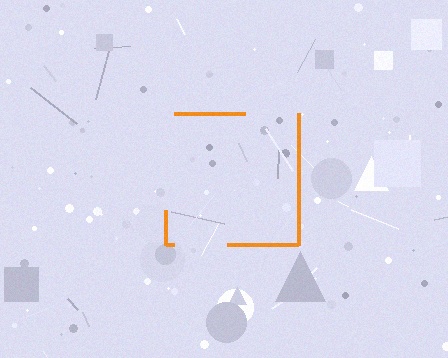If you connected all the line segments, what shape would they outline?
They would outline a square.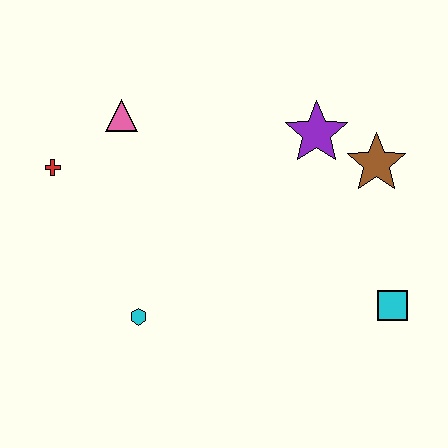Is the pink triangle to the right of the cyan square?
No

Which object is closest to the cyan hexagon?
The red cross is closest to the cyan hexagon.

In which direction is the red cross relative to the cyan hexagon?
The red cross is above the cyan hexagon.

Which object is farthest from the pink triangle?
The cyan square is farthest from the pink triangle.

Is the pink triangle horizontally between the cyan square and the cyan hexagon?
No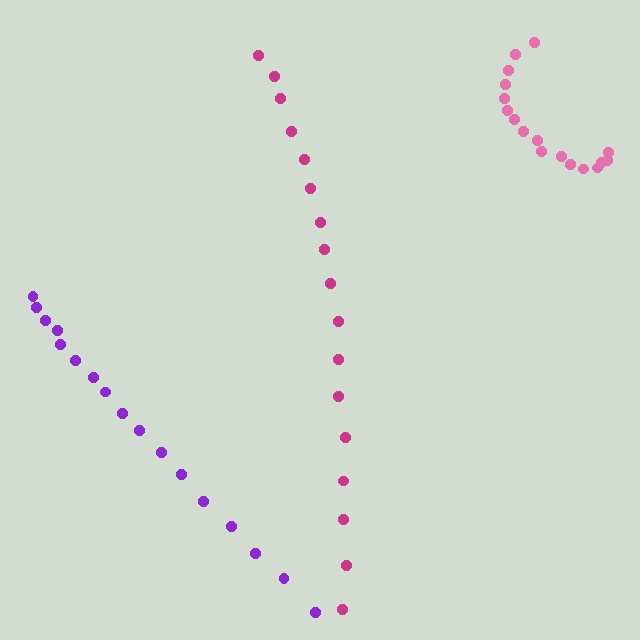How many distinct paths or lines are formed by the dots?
There are 3 distinct paths.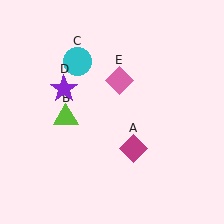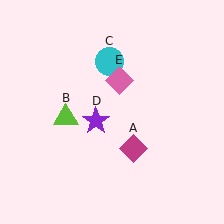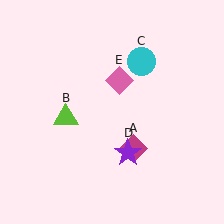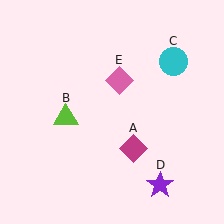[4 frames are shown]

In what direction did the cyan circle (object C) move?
The cyan circle (object C) moved right.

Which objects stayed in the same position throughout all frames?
Magenta diamond (object A) and lime triangle (object B) and pink diamond (object E) remained stationary.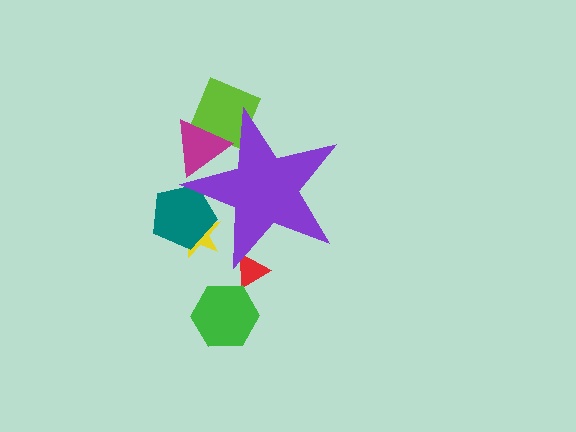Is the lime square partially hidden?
Yes, the lime square is partially hidden behind the purple star.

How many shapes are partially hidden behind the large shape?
5 shapes are partially hidden.